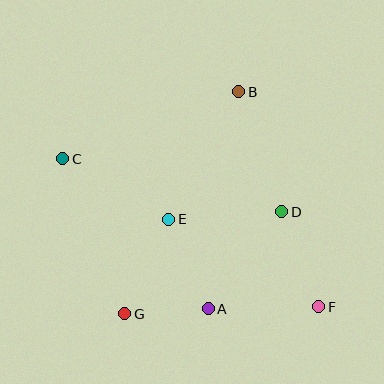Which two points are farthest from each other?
Points C and F are farthest from each other.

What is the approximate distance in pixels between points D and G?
The distance between D and G is approximately 187 pixels.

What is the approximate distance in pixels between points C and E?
The distance between C and E is approximately 122 pixels.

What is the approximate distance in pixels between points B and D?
The distance between B and D is approximately 128 pixels.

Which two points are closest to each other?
Points A and G are closest to each other.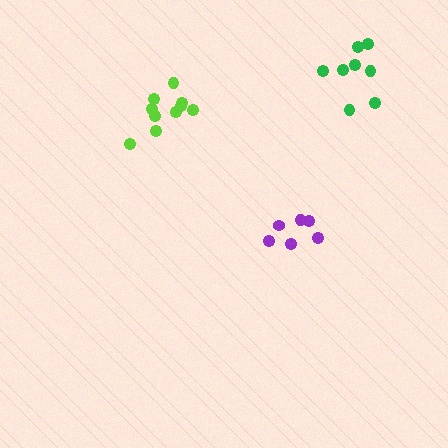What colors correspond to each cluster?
The clusters are colored: green, purple, lime.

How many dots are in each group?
Group 1: 8 dots, Group 2: 6 dots, Group 3: 10 dots (24 total).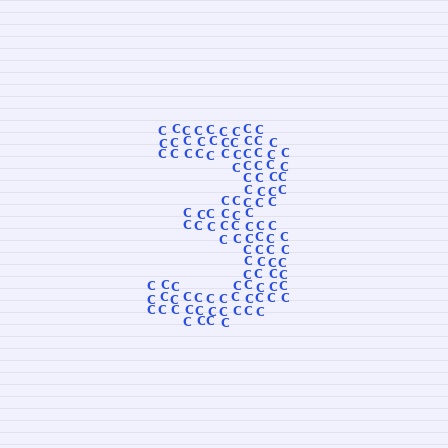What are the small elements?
The small elements are letter C's.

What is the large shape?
The large shape is the digit 3.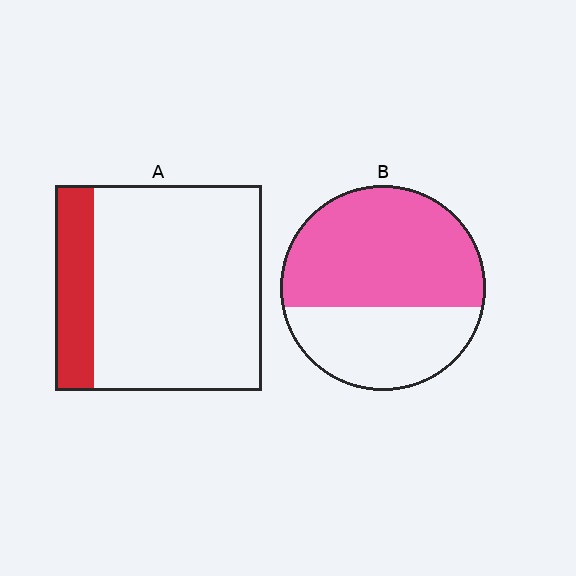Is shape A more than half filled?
No.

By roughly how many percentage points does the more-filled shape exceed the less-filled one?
By roughly 45 percentage points (B over A).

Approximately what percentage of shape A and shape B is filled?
A is approximately 20% and B is approximately 60%.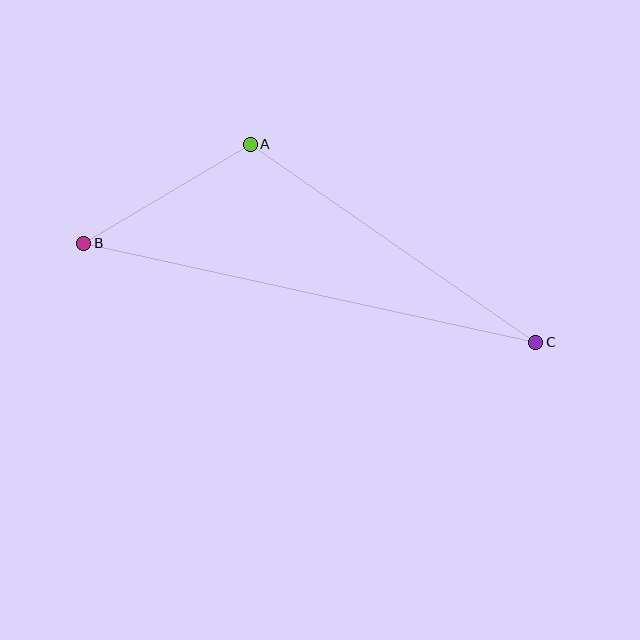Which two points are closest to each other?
Points A and B are closest to each other.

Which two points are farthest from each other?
Points B and C are farthest from each other.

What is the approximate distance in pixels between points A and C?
The distance between A and C is approximately 347 pixels.